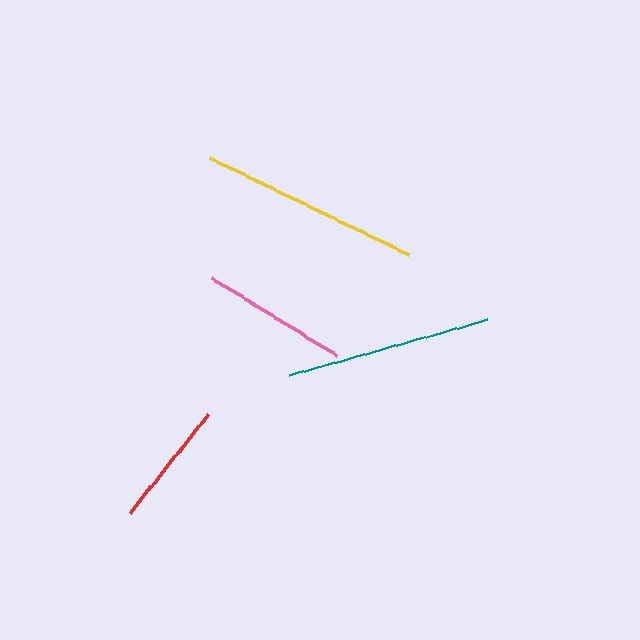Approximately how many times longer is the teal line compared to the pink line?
The teal line is approximately 1.4 times the length of the pink line.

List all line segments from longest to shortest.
From longest to shortest: yellow, teal, pink, red.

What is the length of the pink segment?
The pink segment is approximately 147 pixels long.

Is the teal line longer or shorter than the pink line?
The teal line is longer than the pink line.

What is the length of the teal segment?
The teal segment is approximately 206 pixels long.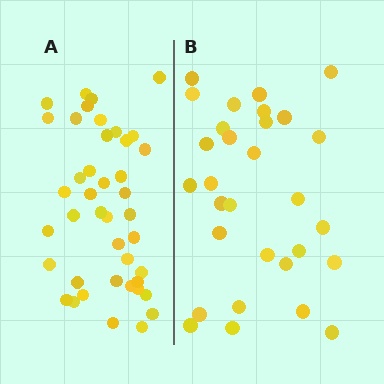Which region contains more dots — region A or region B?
Region A (the left region) has more dots.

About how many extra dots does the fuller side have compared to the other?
Region A has roughly 12 or so more dots than region B.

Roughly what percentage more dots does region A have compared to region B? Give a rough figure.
About 40% more.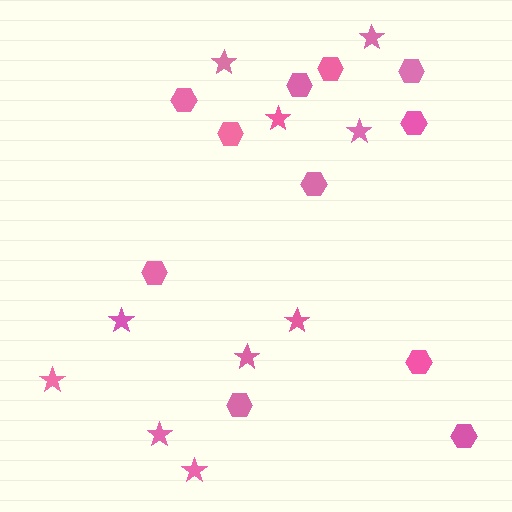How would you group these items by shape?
There are 2 groups: one group of hexagons (11) and one group of stars (10).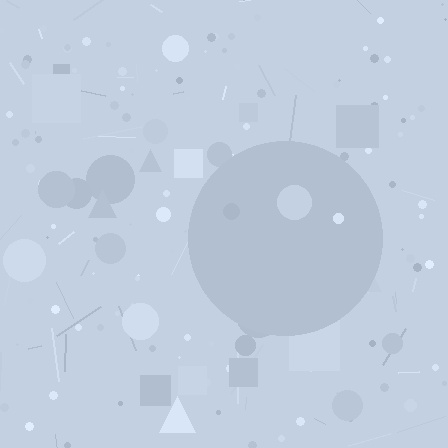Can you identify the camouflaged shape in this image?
The camouflaged shape is a circle.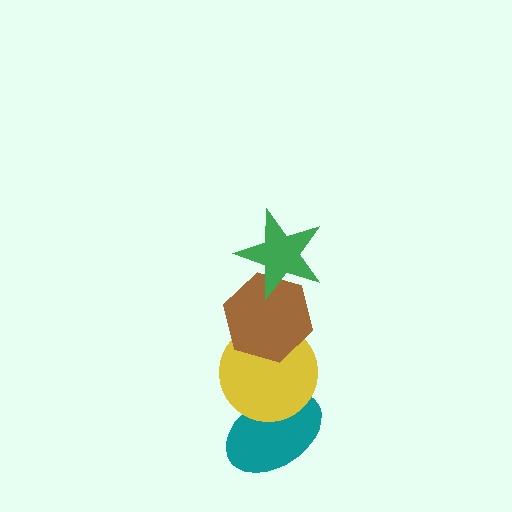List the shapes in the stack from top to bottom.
From top to bottom: the green star, the brown hexagon, the yellow circle, the teal ellipse.